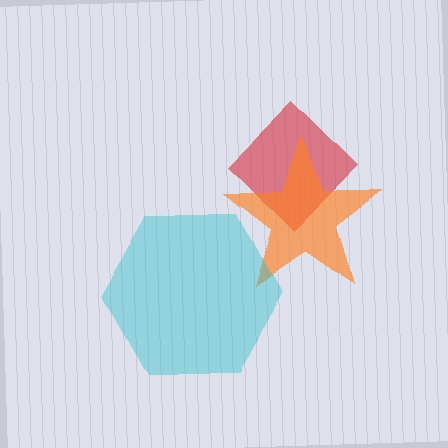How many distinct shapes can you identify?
There are 3 distinct shapes: a red diamond, an orange star, a cyan hexagon.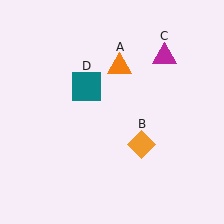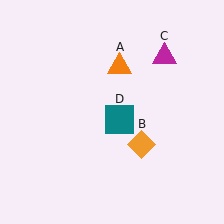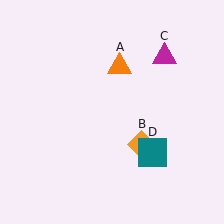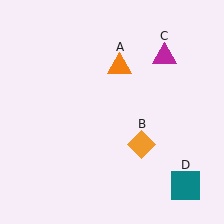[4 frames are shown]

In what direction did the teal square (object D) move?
The teal square (object D) moved down and to the right.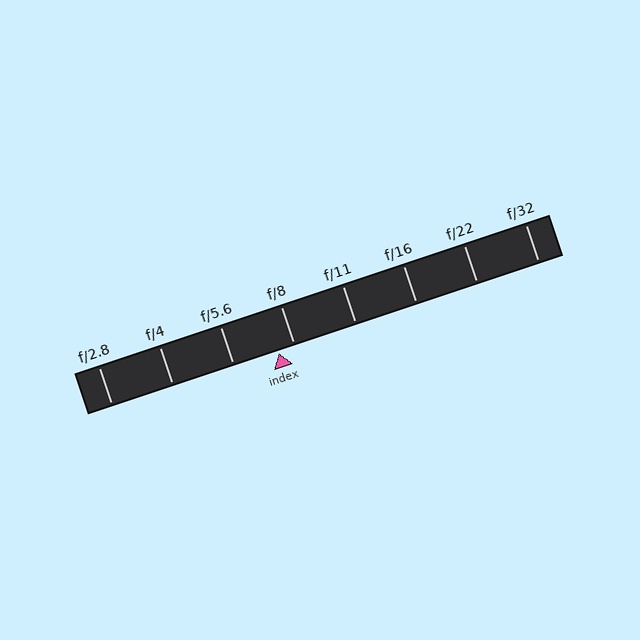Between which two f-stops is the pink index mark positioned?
The index mark is between f/5.6 and f/8.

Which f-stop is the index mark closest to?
The index mark is closest to f/8.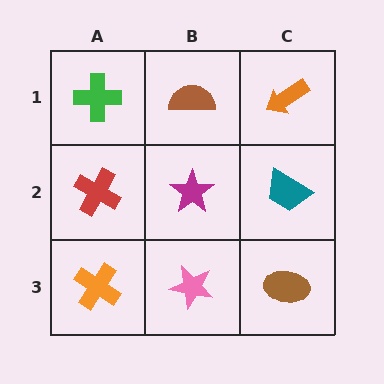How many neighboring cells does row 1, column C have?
2.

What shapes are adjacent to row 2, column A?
A green cross (row 1, column A), an orange cross (row 3, column A), a magenta star (row 2, column B).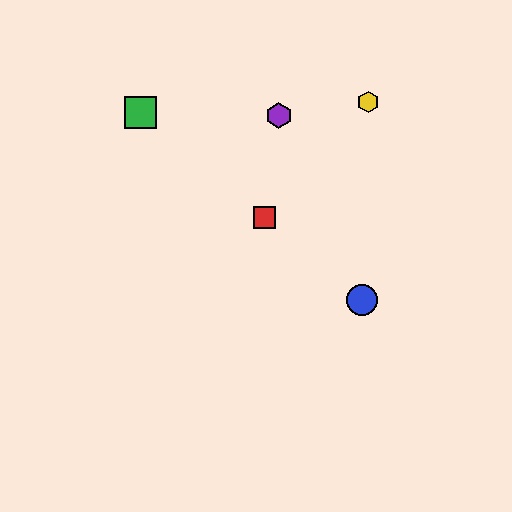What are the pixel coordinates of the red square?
The red square is at (264, 217).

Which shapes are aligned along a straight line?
The red square, the blue circle, the green square are aligned along a straight line.